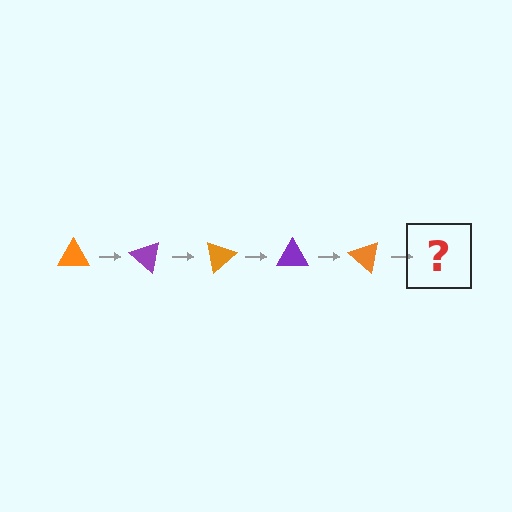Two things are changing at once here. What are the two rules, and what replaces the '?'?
The two rules are that it rotates 40 degrees each step and the color cycles through orange and purple. The '?' should be a purple triangle, rotated 200 degrees from the start.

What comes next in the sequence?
The next element should be a purple triangle, rotated 200 degrees from the start.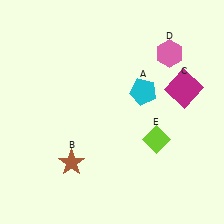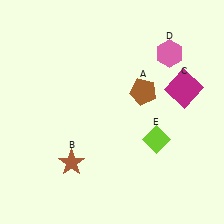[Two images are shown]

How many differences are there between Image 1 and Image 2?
There is 1 difference between the two images.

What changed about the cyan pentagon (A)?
In Image 1, A is cyan. In Image 2, it changed to brown.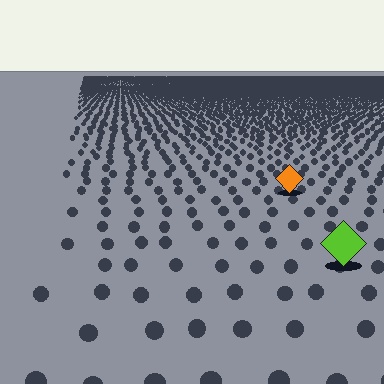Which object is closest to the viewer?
The lime diamond is closest. The texture marks near it are larger and more spread out.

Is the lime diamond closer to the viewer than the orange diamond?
Yes. The lime diamond is closer — you can tell from the texture gradient: the ground texture is coarser near it.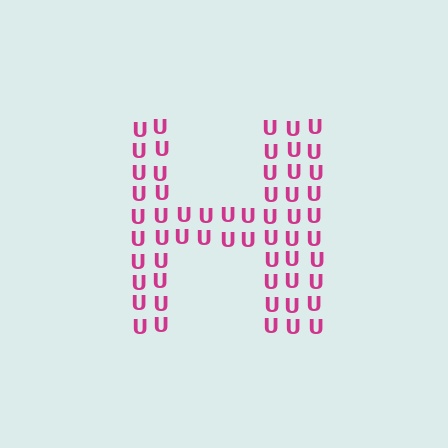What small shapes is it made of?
It is made of small letter U's.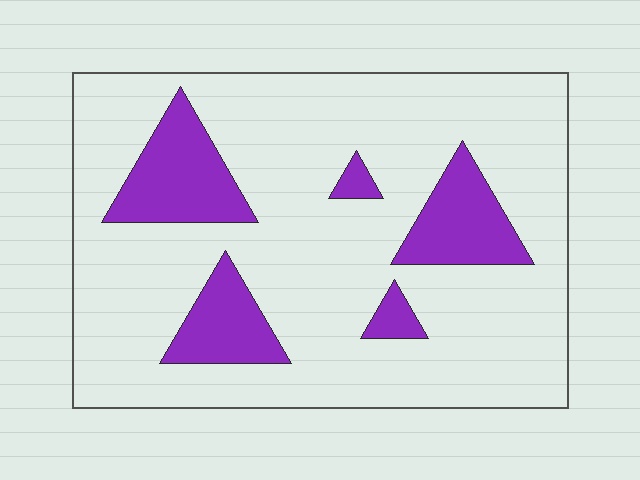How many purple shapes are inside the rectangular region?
5.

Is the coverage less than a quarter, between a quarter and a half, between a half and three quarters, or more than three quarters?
Less than a quarter.